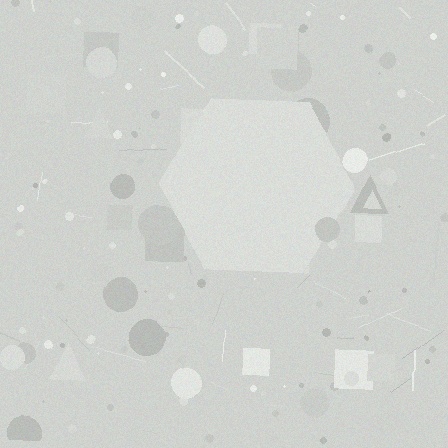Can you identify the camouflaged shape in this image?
The camouflaged shape is a hexagon.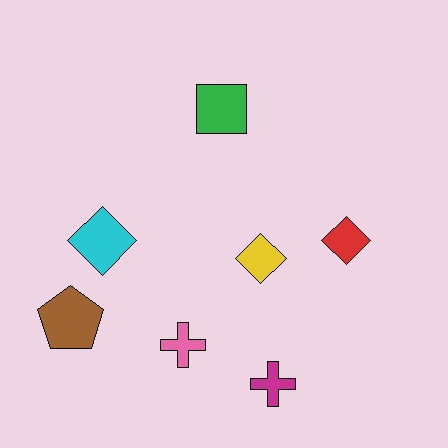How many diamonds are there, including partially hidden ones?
There are 3 diamonds.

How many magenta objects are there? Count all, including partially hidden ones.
There is 1 magenta object.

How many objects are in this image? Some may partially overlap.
There are 7 objects.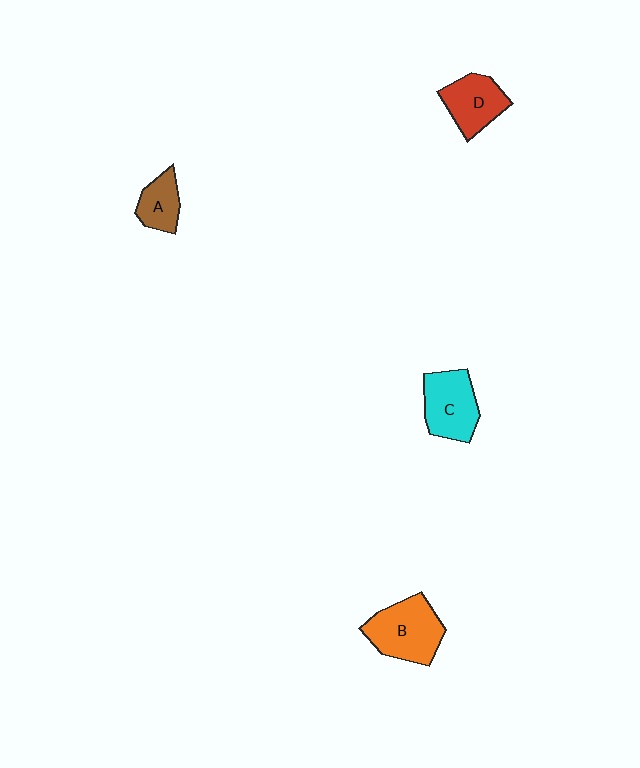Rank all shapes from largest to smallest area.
From largest to smallest: B (orange), C (cyan), D (red), A (brown).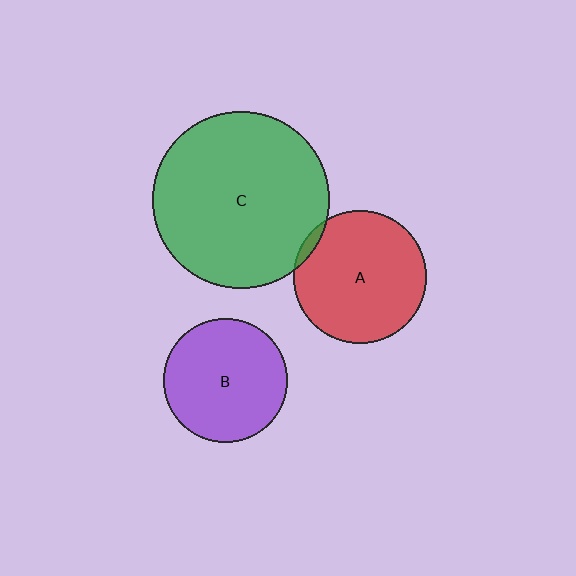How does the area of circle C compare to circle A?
Approximately 1.8 times.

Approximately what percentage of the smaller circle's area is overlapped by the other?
Approximately 5%.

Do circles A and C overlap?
Yes.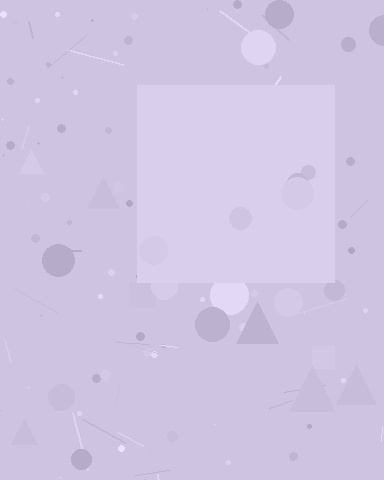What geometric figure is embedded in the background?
A square is embedded in the background.